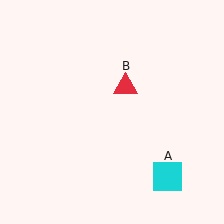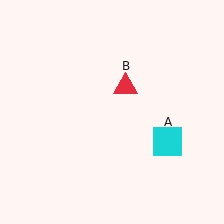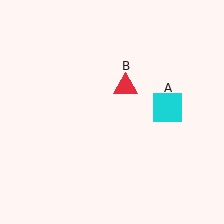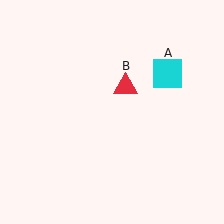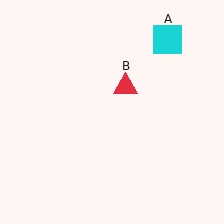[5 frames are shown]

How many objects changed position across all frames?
1 object changed position: cyan square (object A).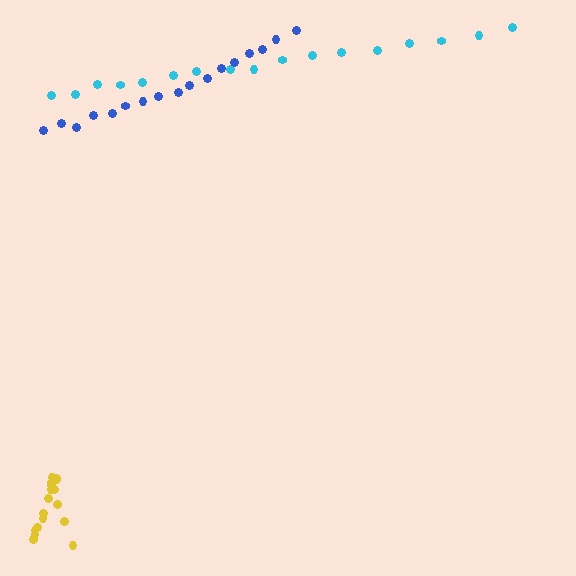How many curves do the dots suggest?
There are 3 distinct paths.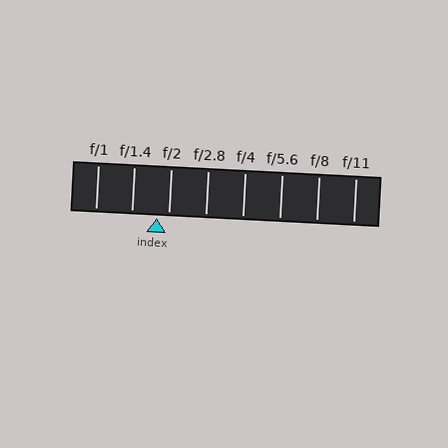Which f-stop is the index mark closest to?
The index mark is closest to f/2.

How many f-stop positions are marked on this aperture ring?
There are 8 f-stop positions marked.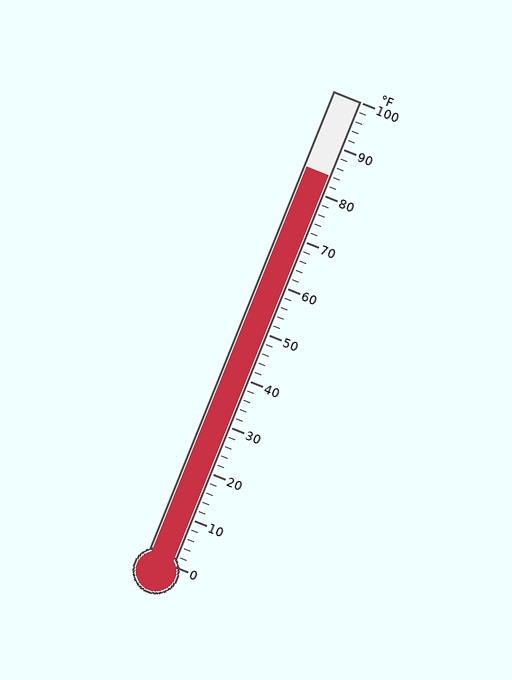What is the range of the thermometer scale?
The thermometer scale ranges from 0°F to 100°F.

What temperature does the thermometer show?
The thermometer shows approximately 84°F.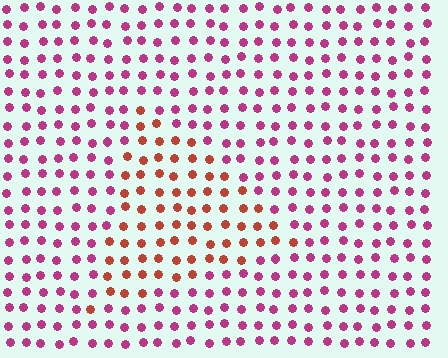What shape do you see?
I see a triangle.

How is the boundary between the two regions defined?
The boundary is defined purely by a slight shift in hue (about 42 degrees). Spacing, size, and orientation are identical on both sides.